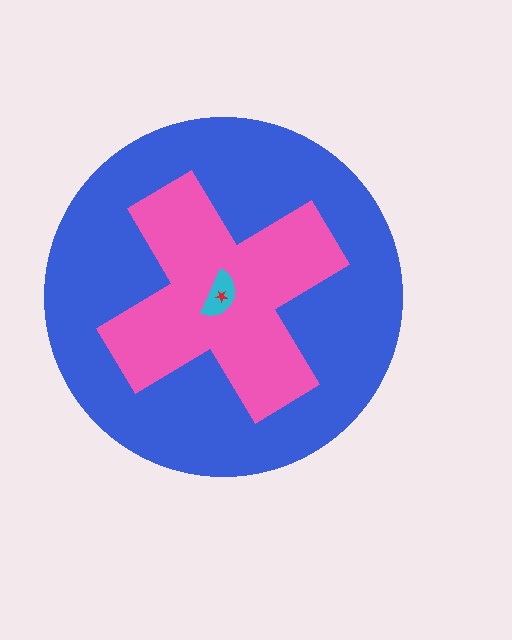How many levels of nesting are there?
4.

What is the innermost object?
The red star.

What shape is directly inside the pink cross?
The cyan semicircle.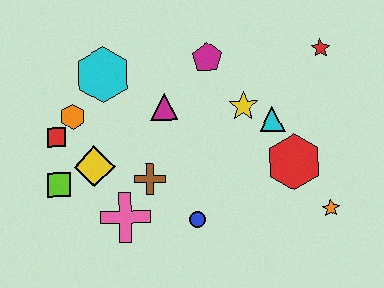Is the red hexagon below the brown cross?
No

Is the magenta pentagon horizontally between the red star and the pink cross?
Yes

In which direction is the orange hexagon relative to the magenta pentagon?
The orange hexagon is to the left of the magenta pentagon.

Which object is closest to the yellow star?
The cyan triangle is closest to the yellow star.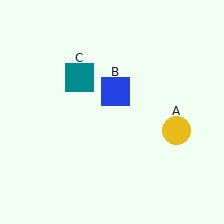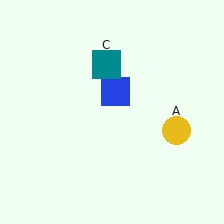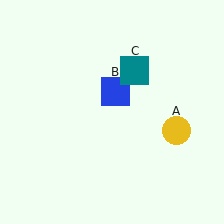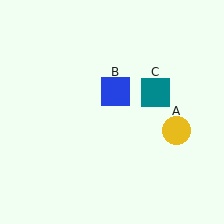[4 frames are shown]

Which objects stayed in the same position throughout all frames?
Yellow circle (object A) and blue square (object B) remained stationary.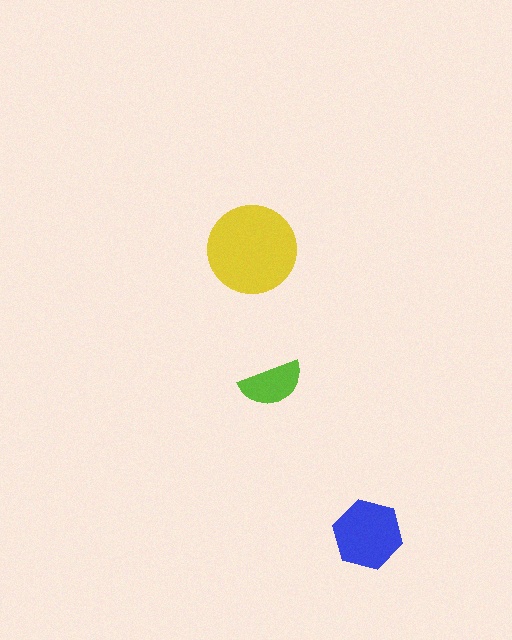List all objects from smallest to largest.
The lime semicircle, the blue hexagon, the yellow circle.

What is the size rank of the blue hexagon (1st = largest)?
2nd.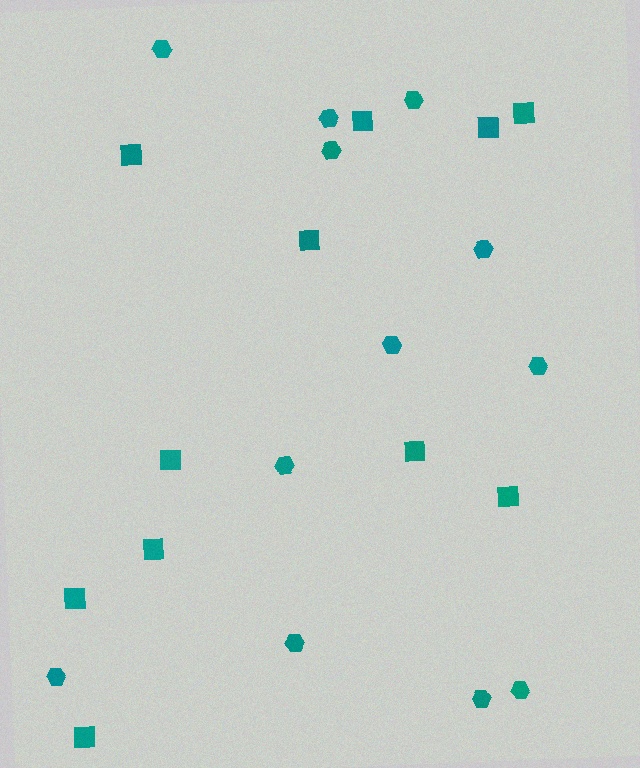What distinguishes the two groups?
There are 2 groups: one group of squares (11) and one group of hexagons (12).